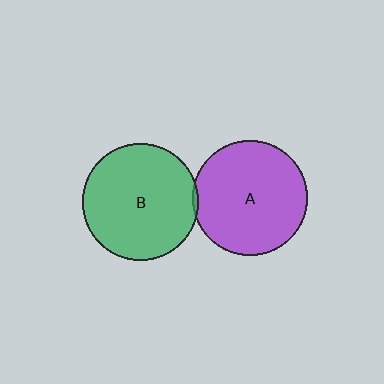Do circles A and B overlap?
Yes.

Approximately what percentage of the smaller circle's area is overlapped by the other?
Approximately 5%.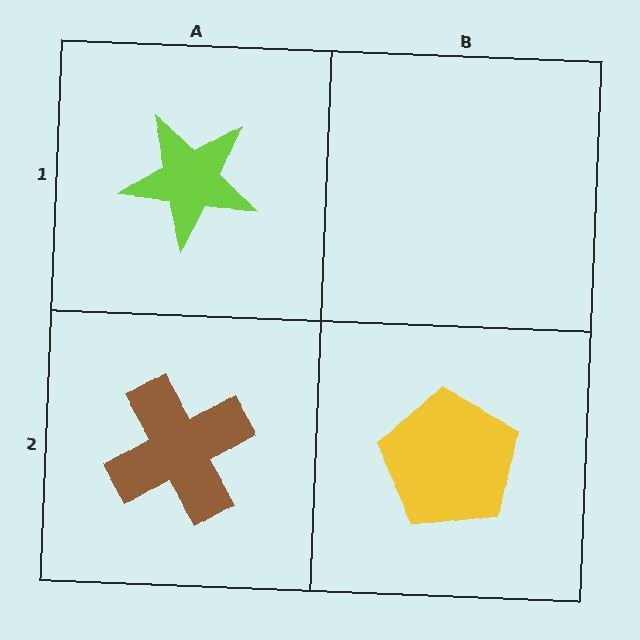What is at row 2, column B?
A yellow pentagon.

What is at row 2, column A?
A brown cross.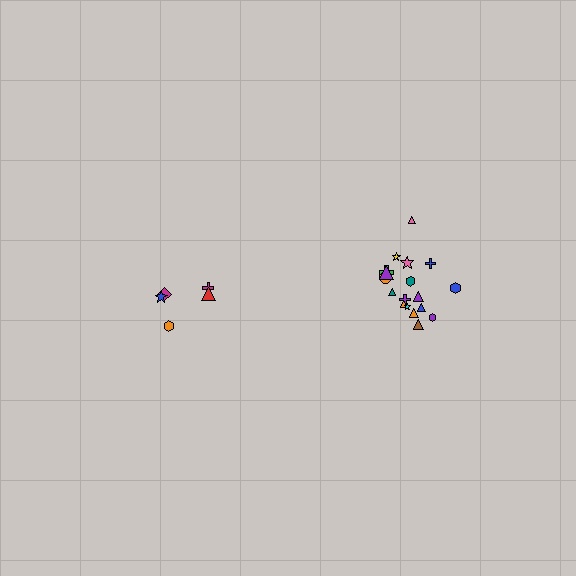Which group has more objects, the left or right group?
The right group.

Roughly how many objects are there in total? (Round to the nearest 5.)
Roughly 25 objects in total.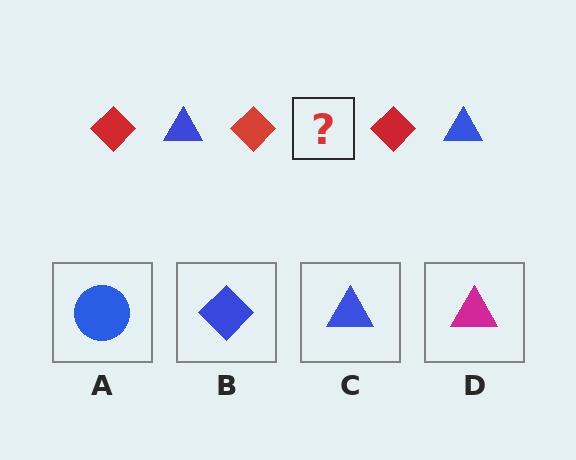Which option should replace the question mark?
Option C.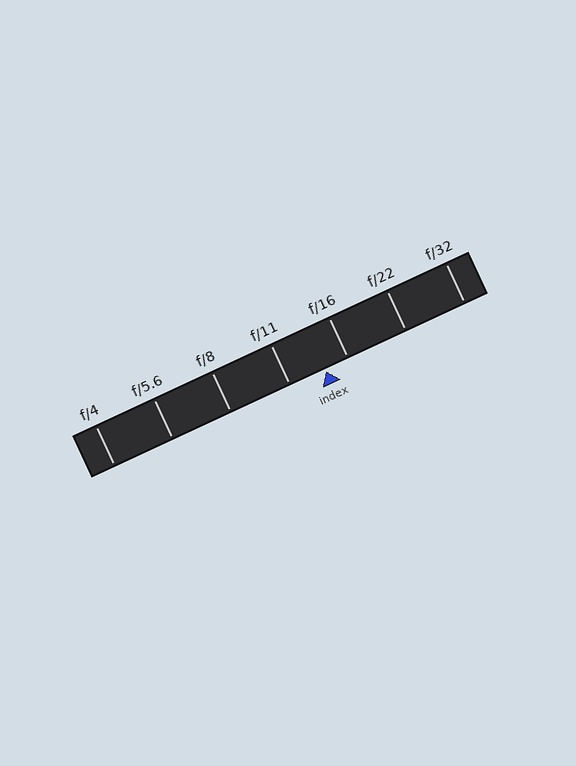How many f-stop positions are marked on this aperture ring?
There are 7 f-stop positions marked.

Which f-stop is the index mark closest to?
The index mark is closest to f/16.